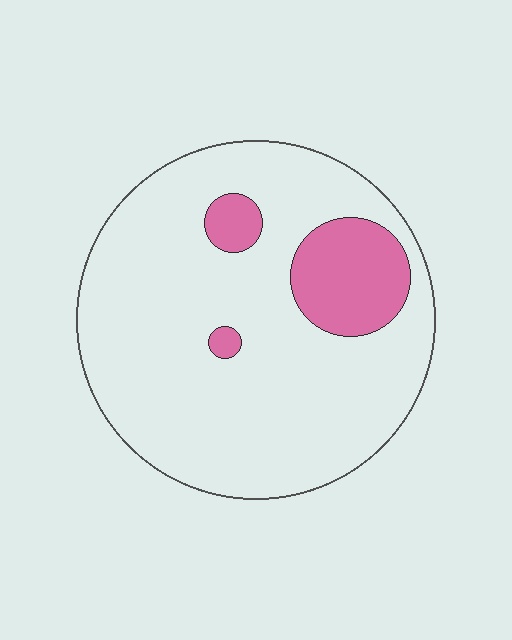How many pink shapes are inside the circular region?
3.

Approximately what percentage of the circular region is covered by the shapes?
Approximately 15%.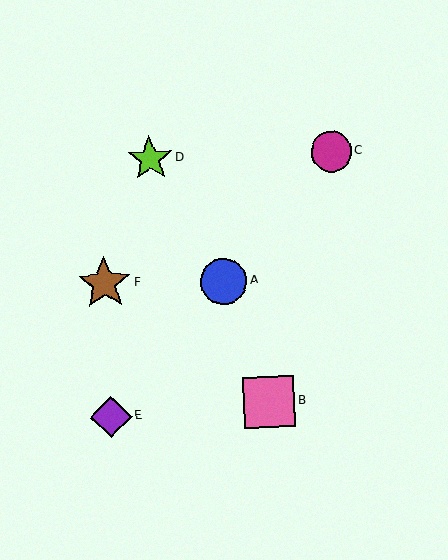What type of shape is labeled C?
Shape C is a magenta circle.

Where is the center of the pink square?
The center of the pink square is at (269, 402).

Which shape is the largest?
The brown star (labeled F) is the largest.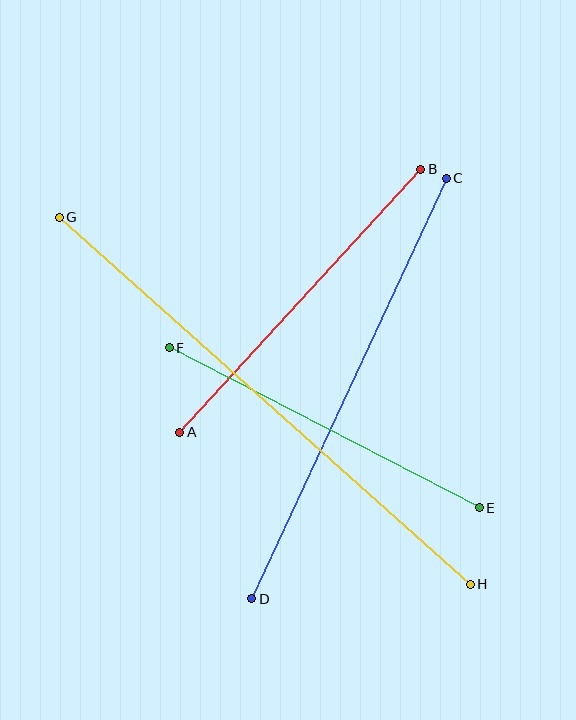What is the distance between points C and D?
The distance is approximately 463 pixels.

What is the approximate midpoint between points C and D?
The midpoint is at approximately (349, 389) pixels.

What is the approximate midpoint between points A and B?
The midpoint is at approximately (300, 301) pixels.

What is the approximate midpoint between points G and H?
The midpoint is at approximately (265, 401) pixels.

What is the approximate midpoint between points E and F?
The midpoint is at approximately (324, 428) pixels.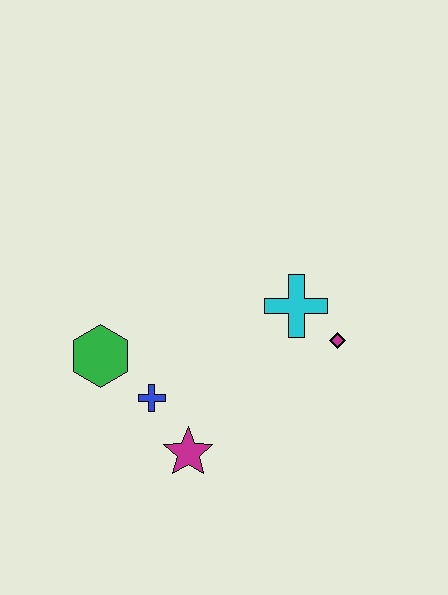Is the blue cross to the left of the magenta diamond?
Yes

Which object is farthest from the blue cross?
The magenta diamond is farthest from the blue cross.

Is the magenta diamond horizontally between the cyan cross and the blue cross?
No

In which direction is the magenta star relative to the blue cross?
The magenta star is below the blue cross.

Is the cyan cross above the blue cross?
Yes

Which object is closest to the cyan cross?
The magenta diamond is closest to the cyan cross.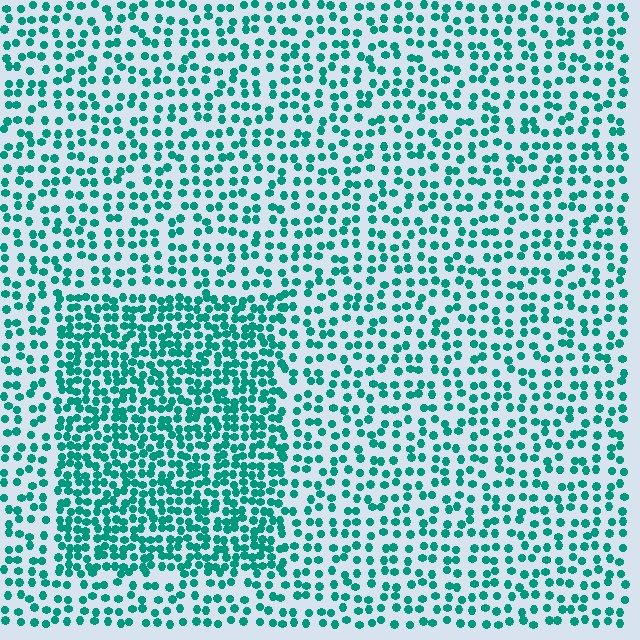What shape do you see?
I see a rectangle.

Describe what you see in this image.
The image contains small teal elements arranged at two different densities. A rectangle-shaped region is visible where the elements are more densely packed than the surrounding area.